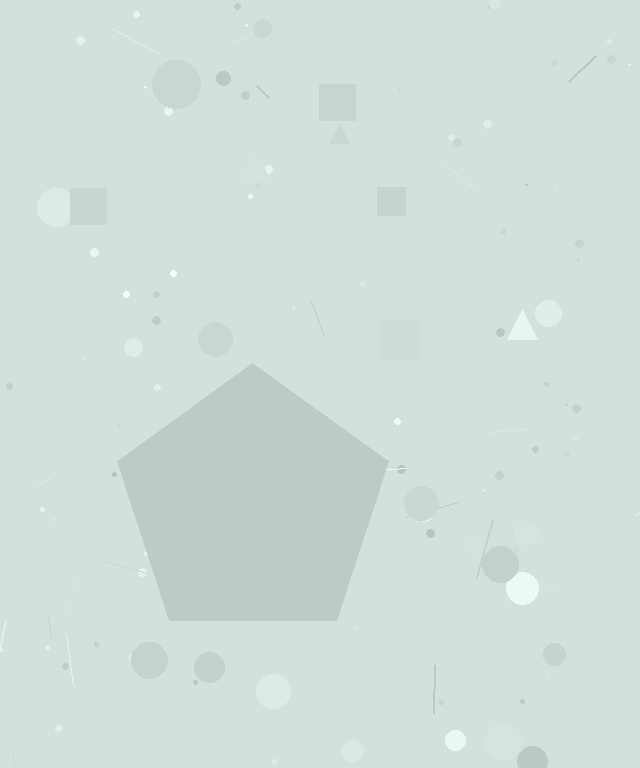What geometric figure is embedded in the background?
A pentagon is embedded in the background.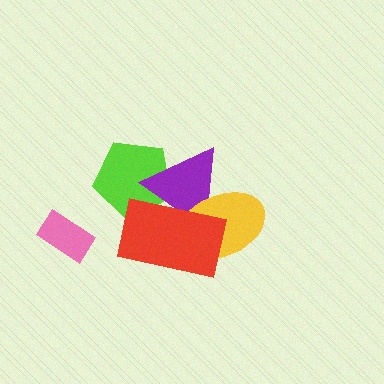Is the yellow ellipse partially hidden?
Yes, it is partially covered by another shape.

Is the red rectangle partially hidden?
No, no other shape covers it.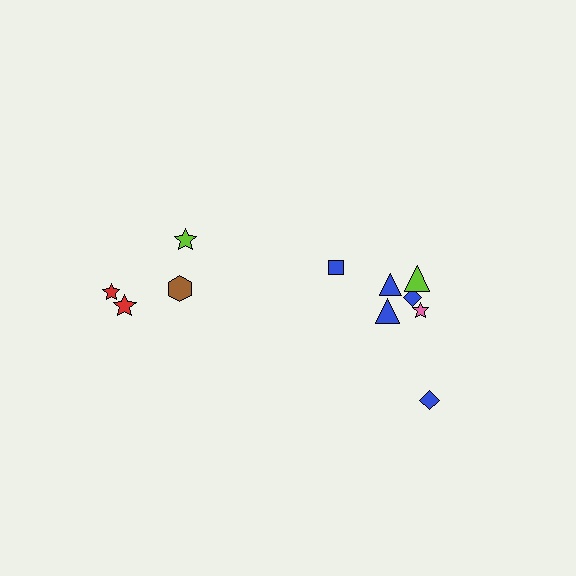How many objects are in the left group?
There are 4 objects.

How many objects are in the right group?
There are 7 objects.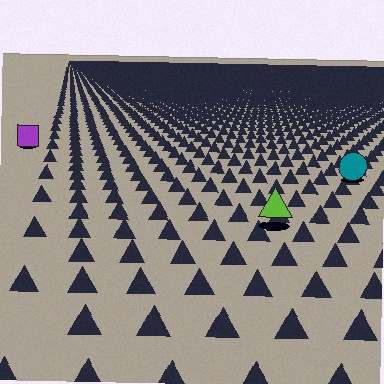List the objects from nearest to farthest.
From nearest to farthest: the lime triangle, the teal circle, the purple square.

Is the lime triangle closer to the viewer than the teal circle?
Yes. The lime triangle is closer — you can tell from the texture gradient: the ground texture is coarser near it.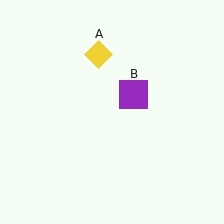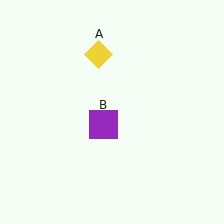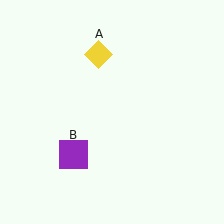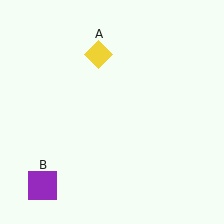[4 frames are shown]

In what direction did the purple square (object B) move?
The purple square (object B) moved down and to the left.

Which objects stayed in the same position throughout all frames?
Yellow diamond (object A) remained stationary.